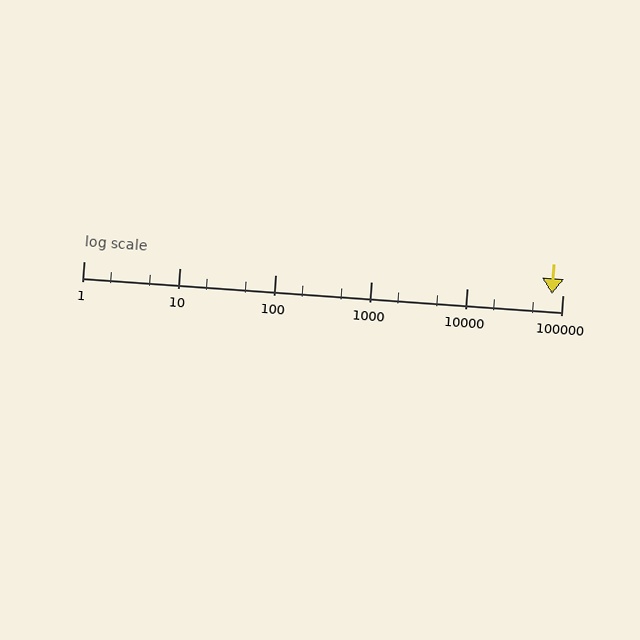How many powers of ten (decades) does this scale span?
The scale spans 5 decades, from 1 to 100000.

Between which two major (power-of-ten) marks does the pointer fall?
The pointer is between 10000 and 100000.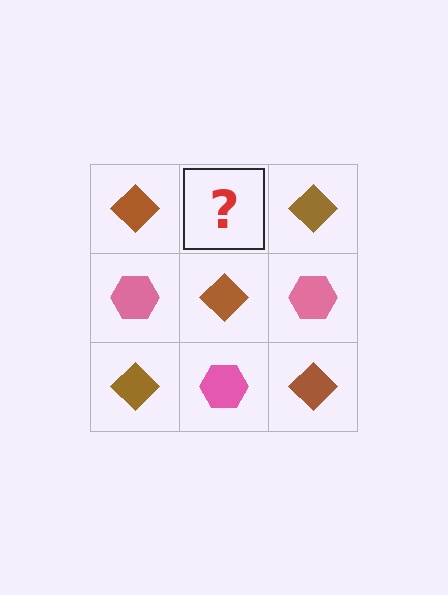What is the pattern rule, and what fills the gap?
The rule is that it alternates brown diamond and pink hexagon in a checkerboard pattern. The gap should be filled with a pink hexagon.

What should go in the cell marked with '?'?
The missing cell should contain a pink hexagon.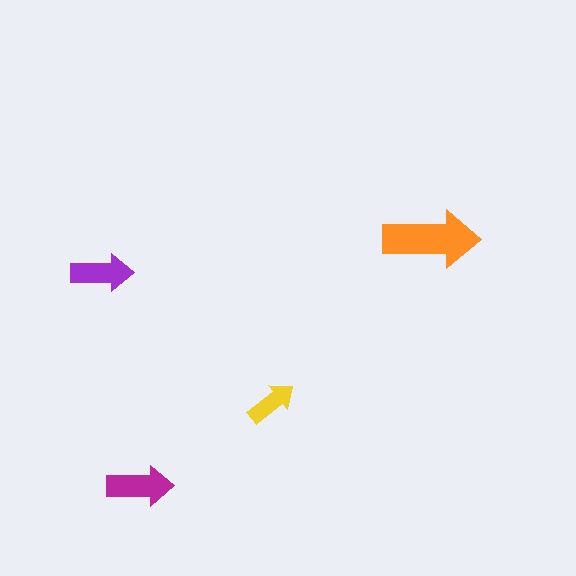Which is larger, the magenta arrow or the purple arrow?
The magenta one.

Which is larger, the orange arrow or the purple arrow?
The orange one.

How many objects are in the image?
There are 4 objects in the image.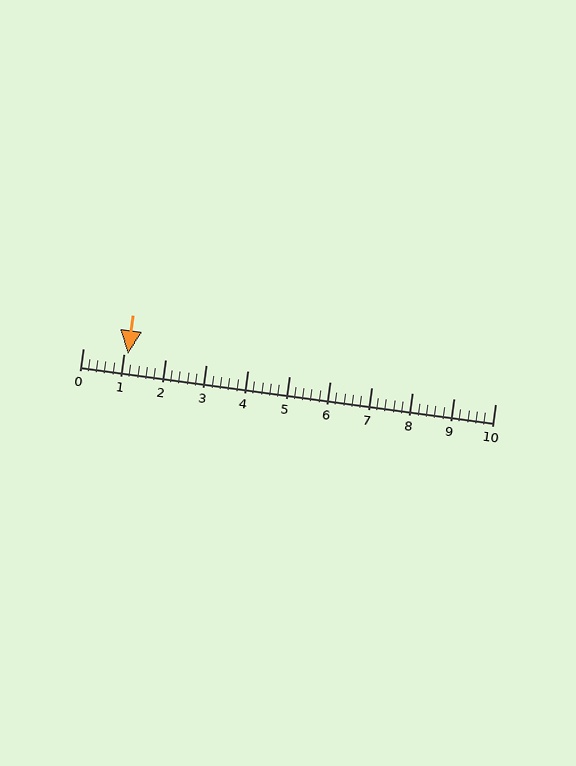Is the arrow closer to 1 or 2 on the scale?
The arrow is closer to 1.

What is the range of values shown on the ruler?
The ruler shows values from 0 to 10.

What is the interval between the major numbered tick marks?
The major tick marks are spaced 1 units apart.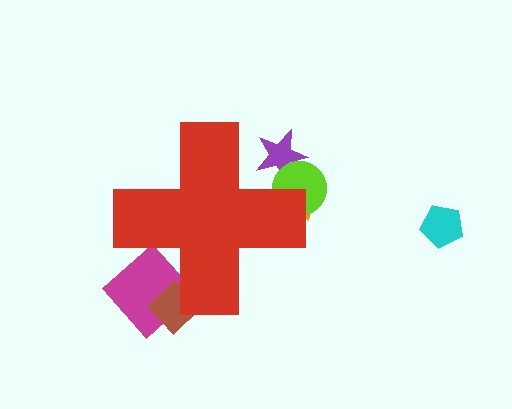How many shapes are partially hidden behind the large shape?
5 shapes are partially hidden.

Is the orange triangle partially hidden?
Yes, the orange triangle is partially hidden behind the red cross.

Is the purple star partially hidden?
Yes, the purple star is partially hidden behind the red cross.